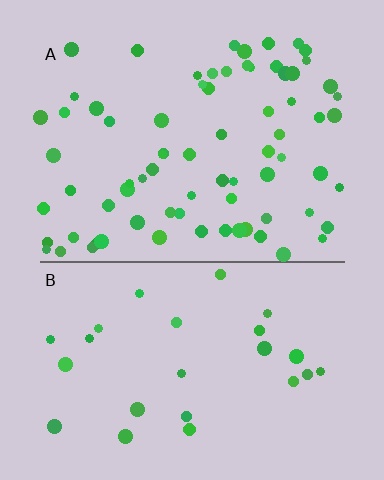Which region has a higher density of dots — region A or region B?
A (the top).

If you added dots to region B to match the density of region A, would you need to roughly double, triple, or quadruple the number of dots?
Approximately triple.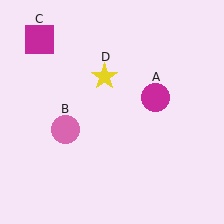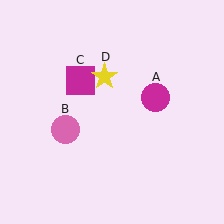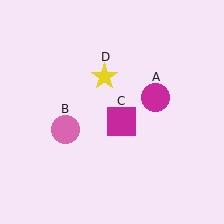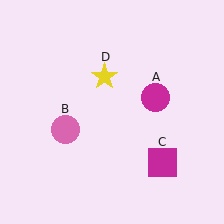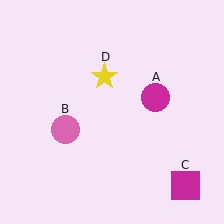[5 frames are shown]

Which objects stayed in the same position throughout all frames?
Magenta circle (object A) and pink circle (object B) and yellow star (object D) remained stationary.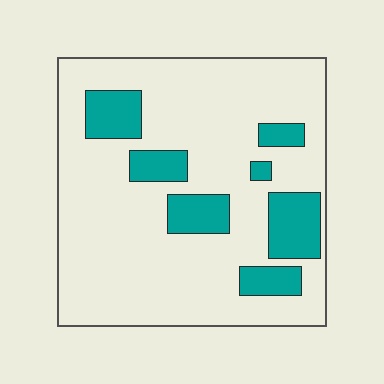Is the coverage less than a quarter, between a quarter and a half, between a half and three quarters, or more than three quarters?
Less than a quarter.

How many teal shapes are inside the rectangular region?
7.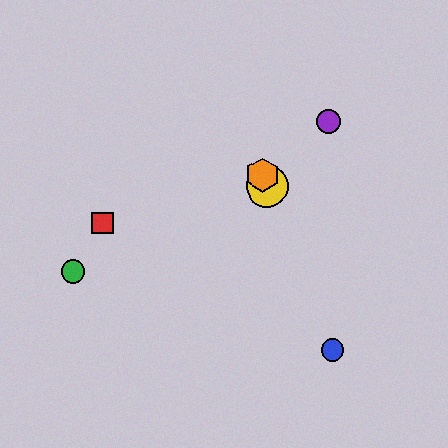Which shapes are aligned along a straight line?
The blue circle, the yellow circle, the orange hexagon are aligned along a straight line.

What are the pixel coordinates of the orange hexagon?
The orange hexagon is at (262, 175).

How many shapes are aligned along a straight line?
3 shapes (the blue circle, the yellow circle, the orange hexagon) are aligned along a straight line.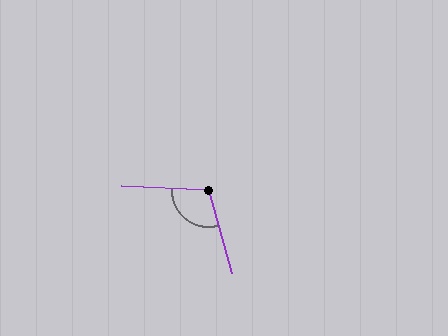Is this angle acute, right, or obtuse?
It is obtuse.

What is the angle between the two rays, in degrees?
Approximately 108 degrees.